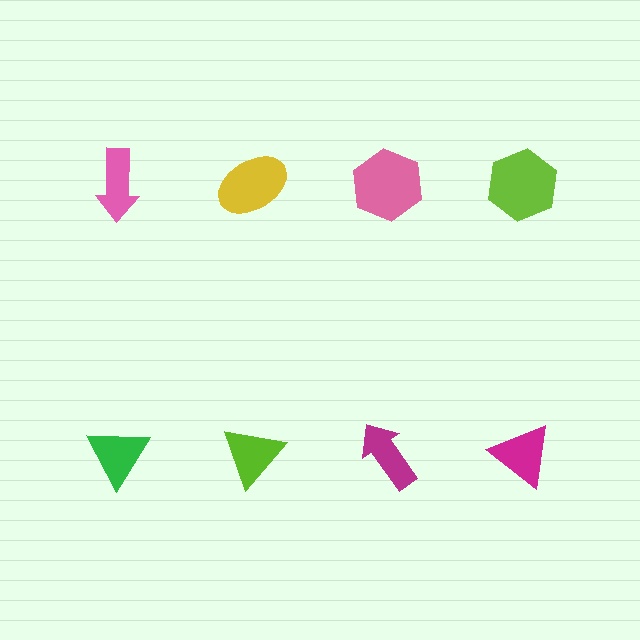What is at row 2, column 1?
A green triangle.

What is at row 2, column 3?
A magenta arrow.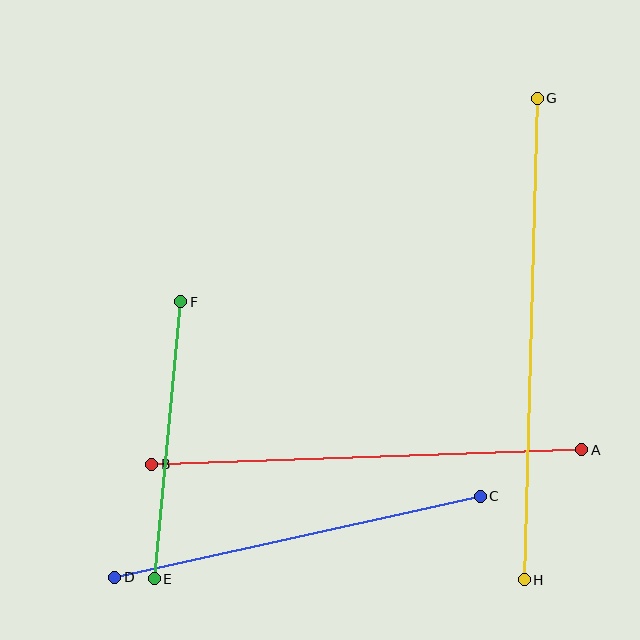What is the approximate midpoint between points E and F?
The midpoint is at approximately (167, 440) pixels.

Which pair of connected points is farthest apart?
Points G and H are farthest apart.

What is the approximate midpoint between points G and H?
The midpoint is at approximately (531, 339) pixels.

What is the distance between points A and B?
The distance is approximately 431 pixels.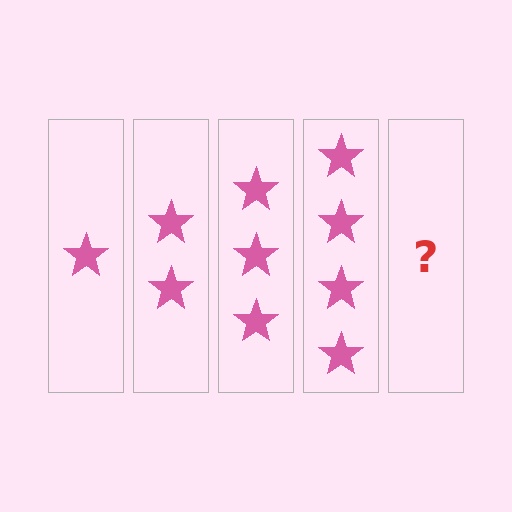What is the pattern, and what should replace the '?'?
The pattern is that each step adds one more star. The '?' should be 5 stars.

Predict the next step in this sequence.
The next step is 5 stars.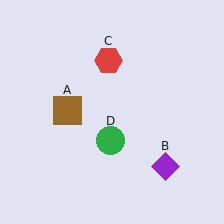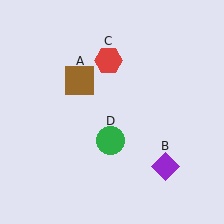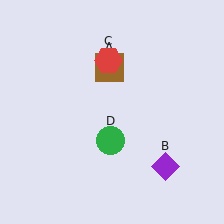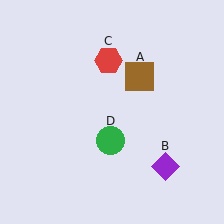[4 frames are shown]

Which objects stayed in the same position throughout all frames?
Purple diamond (object B) and red hexagon (object C) and green circle (object D) remained stationary.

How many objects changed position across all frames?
1 object changed position: brown square (object A).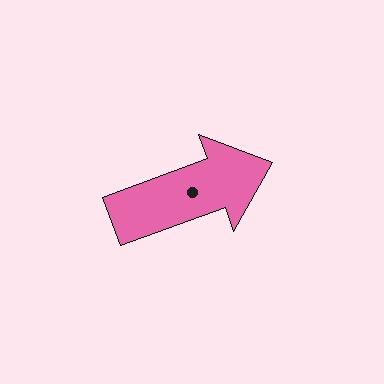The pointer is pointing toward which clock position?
Roughly 2 o'clock.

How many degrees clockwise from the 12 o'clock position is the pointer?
Approximately 70 degrees.